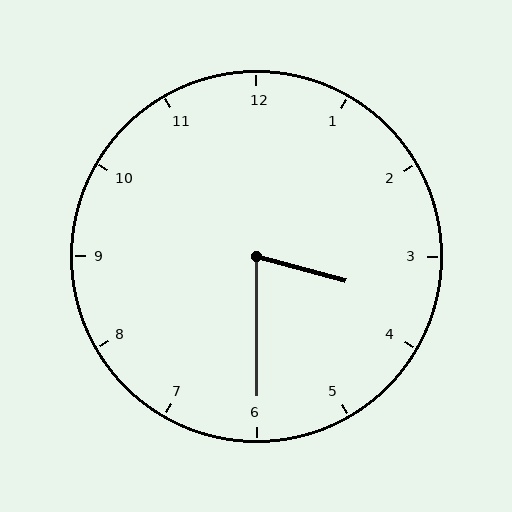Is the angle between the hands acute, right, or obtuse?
It is acute.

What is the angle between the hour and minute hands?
Approximately 75 degrees.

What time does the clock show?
3:30.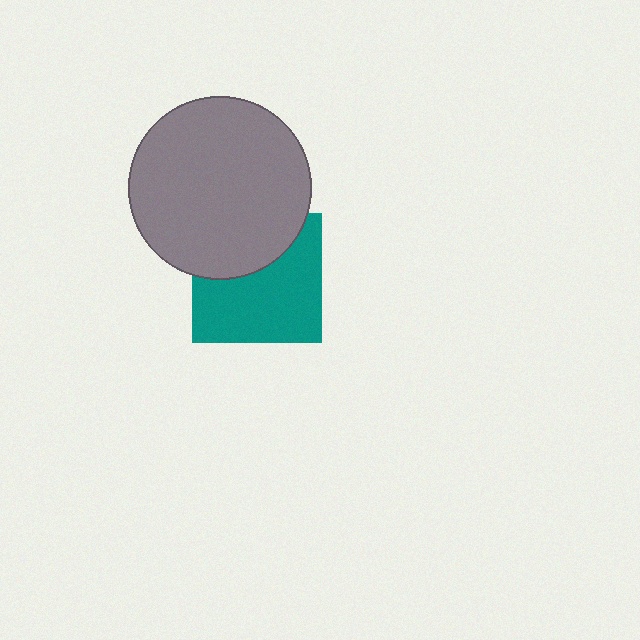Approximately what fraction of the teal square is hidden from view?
Roughly 36% of the teal square is hidden behind the gray circle.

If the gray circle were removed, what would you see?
You would see the complete teal square.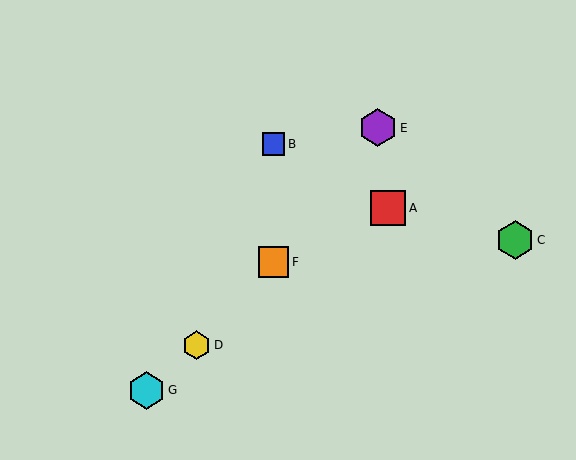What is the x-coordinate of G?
Object G is at x≈146.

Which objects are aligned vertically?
Objects B, F are aligned vertically.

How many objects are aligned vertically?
2 objects (B, F) are aligned vertically.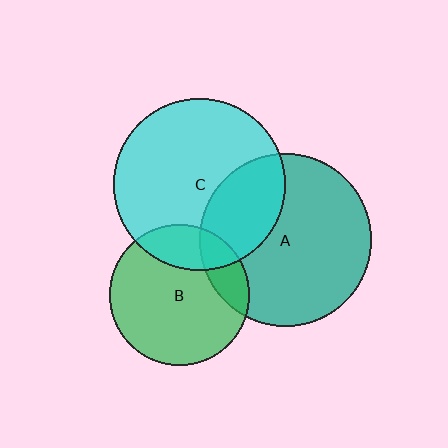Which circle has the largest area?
Circle A (teal).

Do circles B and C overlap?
Yes.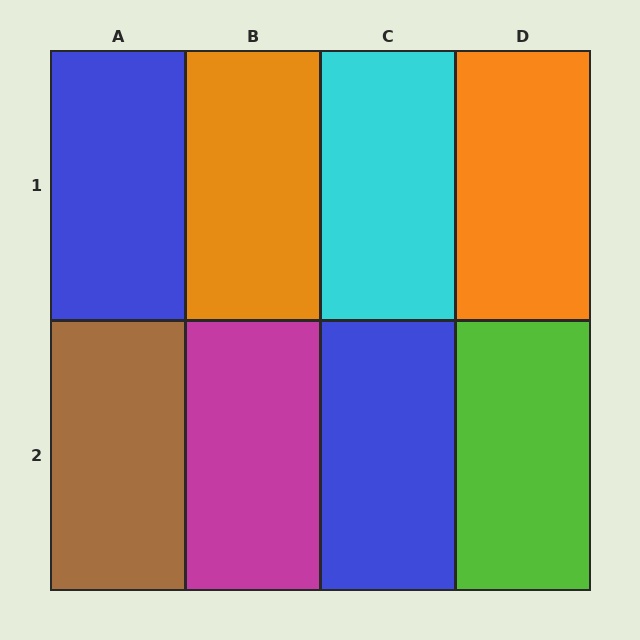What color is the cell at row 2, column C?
Blue.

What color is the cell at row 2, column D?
Lime.